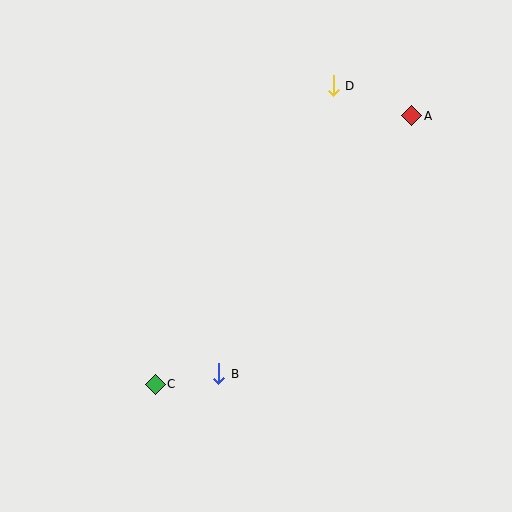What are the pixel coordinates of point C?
Point C is at (155, 384).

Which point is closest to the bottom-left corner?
Point C is closest to the bottom-left corner.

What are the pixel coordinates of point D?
Point D is at (333, 86).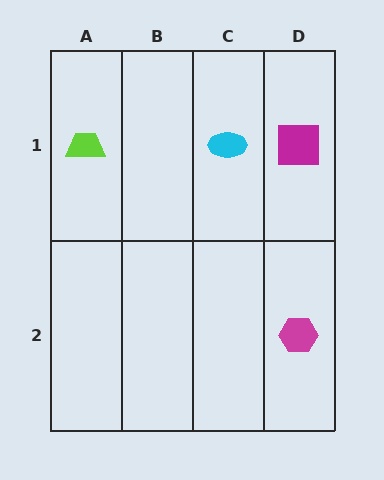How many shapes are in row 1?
3 shapes.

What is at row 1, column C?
A cyan ellipse.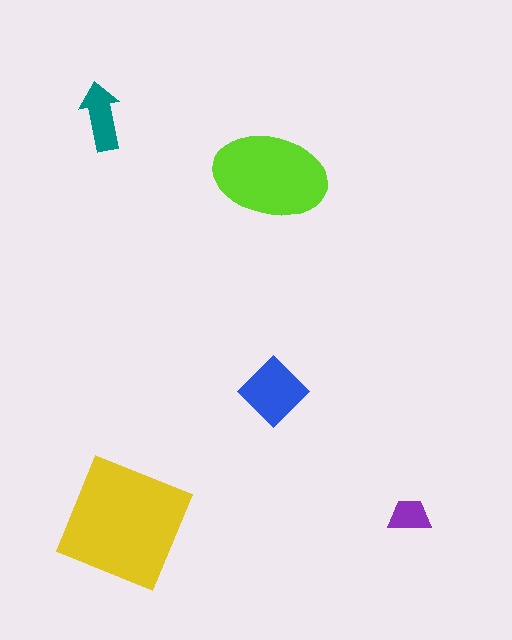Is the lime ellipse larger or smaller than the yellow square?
Smaller.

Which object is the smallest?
The purple trapezoid.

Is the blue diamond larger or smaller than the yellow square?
Smaller.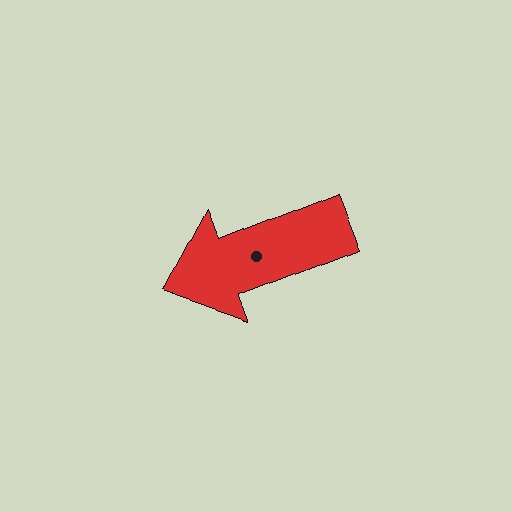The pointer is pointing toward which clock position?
Roughly 8 o'clock.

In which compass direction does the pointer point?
West.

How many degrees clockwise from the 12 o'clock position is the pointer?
Approximately 248 degrees.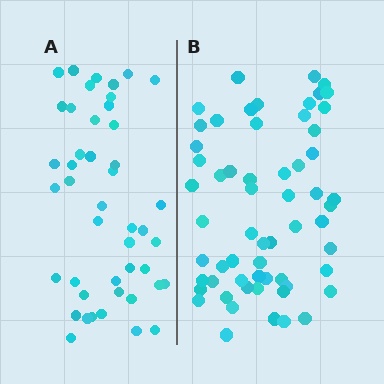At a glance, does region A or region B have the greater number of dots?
Region B (the right region) has more dots.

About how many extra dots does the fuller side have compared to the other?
Region B has approximately 15 more dots than region A.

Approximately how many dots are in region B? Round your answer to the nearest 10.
About 60 dots.